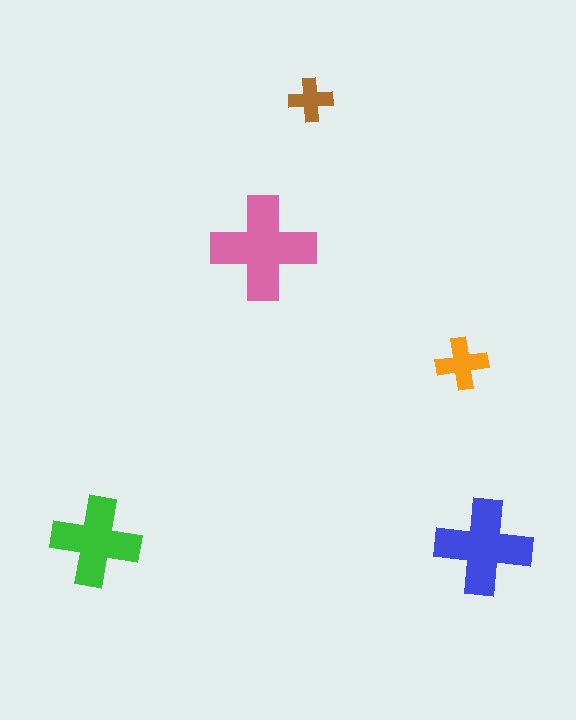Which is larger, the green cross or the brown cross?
The green one.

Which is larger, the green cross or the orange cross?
The green one.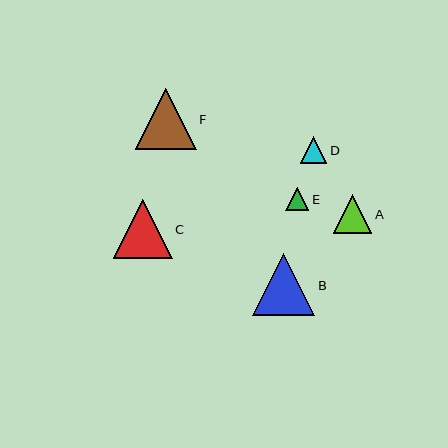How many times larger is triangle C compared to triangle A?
Triangle C is approximately 1.5 times the size of triangle A.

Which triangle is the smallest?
Triangle E is the smallest with a size of approximately 23 pixels.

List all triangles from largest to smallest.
From largest to smallest: B, F, C, A, D, E.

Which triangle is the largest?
Triangle B is the largest with a size of approximately 62 pixels.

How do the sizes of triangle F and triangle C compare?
Triangle F and triangle C are approximately the same size.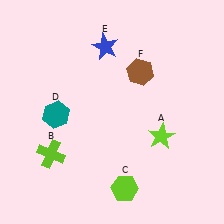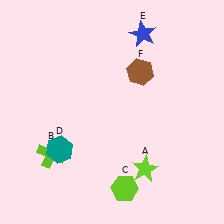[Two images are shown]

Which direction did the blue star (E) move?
The blue star (E) moved right.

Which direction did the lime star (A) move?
The lime star (A) moved down.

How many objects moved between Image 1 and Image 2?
3 objects moved between the two images.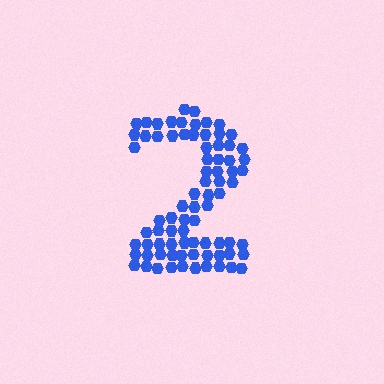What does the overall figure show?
The overall figure shows the digit 2.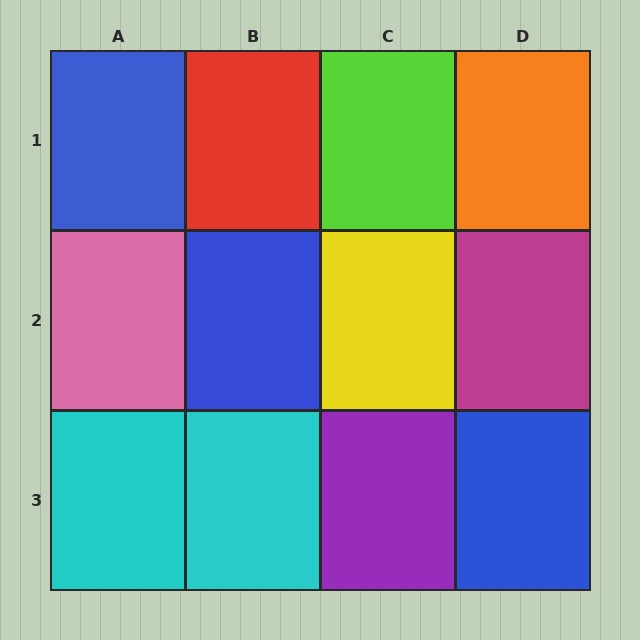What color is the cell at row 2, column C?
Yellow.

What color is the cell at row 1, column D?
Orange.